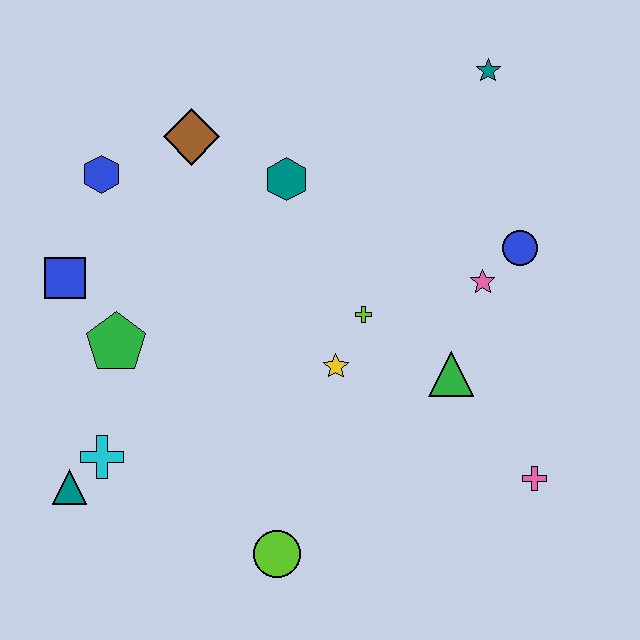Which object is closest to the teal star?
The blue circle is closest to the teal star.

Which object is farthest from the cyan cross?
The teal star is farthest from the cyan cross.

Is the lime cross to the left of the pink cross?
Yes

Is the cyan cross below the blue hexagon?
Yes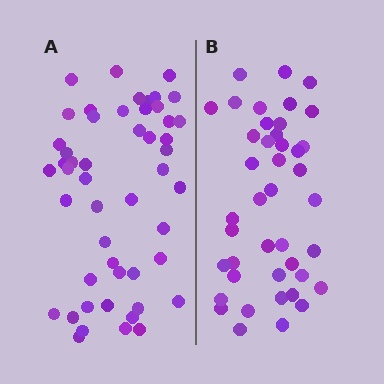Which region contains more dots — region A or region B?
Region A (the left region) has more dots.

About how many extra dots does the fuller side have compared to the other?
Region A has roughly 8 or so more dots than region B.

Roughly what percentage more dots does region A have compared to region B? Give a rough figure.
About 20% more.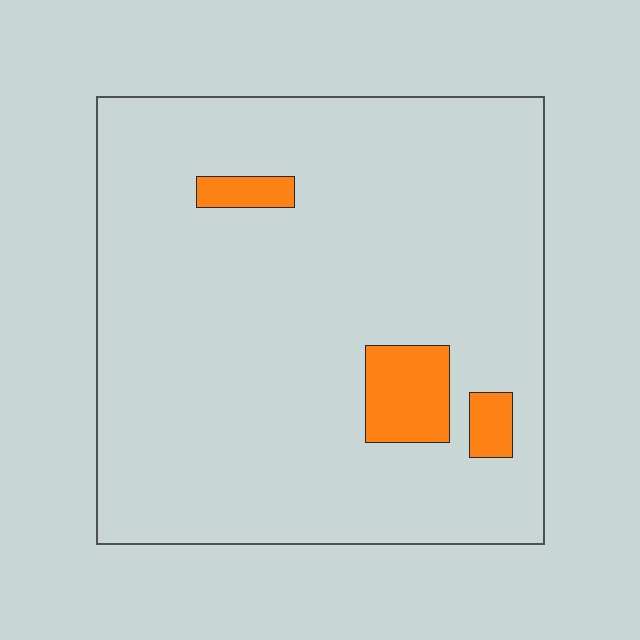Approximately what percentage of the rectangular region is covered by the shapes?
Approximately 5%.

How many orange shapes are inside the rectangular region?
3.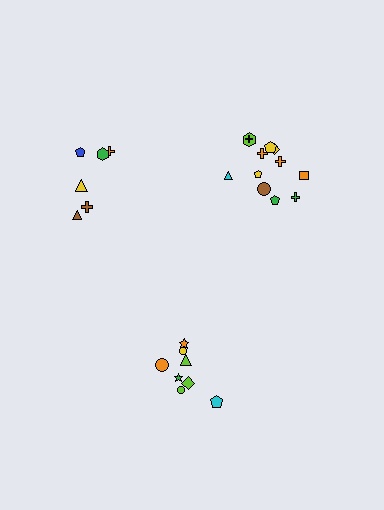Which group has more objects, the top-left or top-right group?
The top-right group.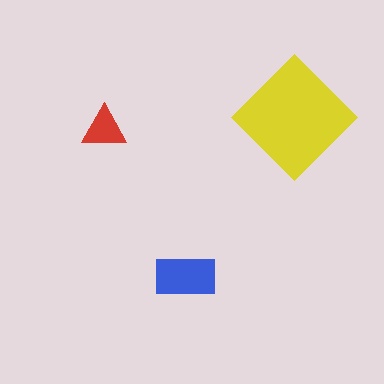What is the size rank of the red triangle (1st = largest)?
3rd.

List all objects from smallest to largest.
The red triangle, the blue rectangle, the yellow diamond.